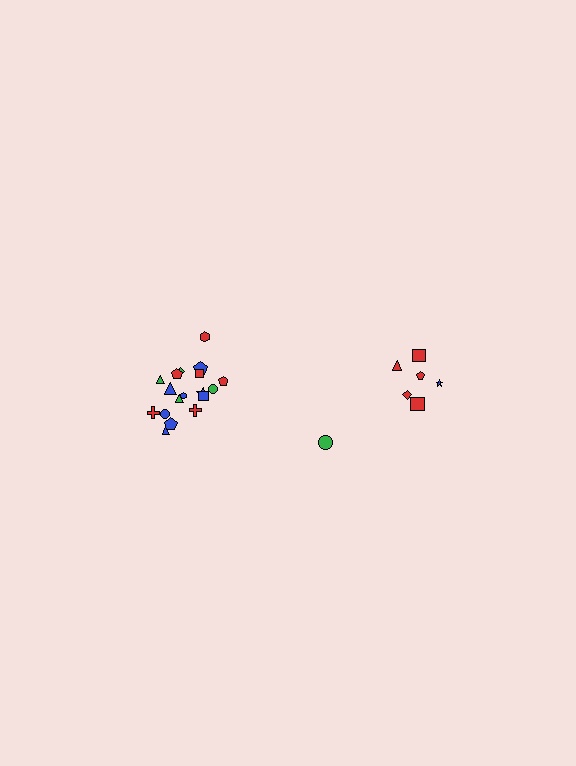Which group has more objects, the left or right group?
The left group.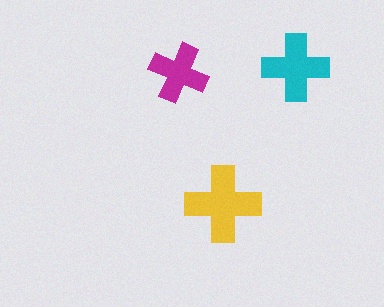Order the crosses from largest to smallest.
the yellow one, the cyan one, the magenta one.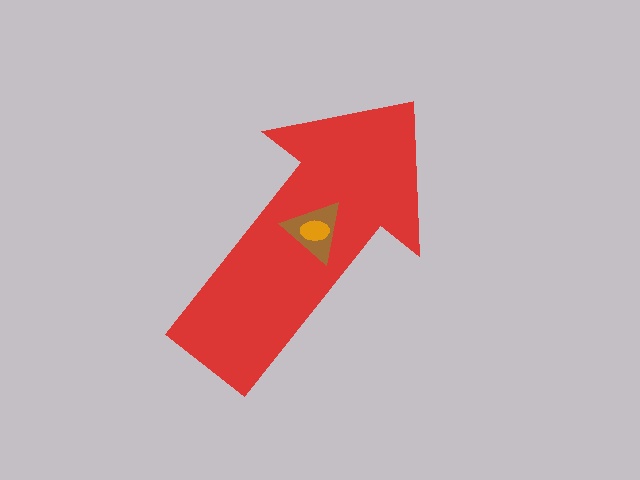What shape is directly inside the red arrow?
The brown triangle.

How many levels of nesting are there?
3.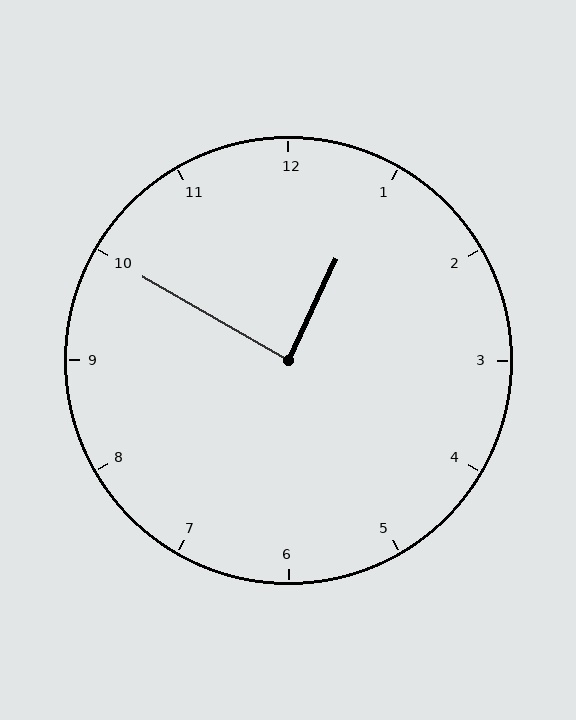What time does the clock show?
12:50.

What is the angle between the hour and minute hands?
Approximately 85 degrees.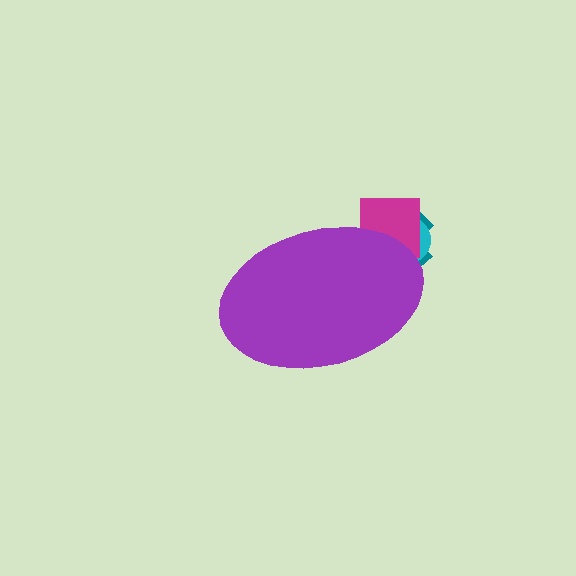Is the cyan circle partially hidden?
Yes, the cyan circle is partially hidden behind the purple ellipse.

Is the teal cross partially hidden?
Yes, the teal cross is partially hidden behind the purple ellipse.